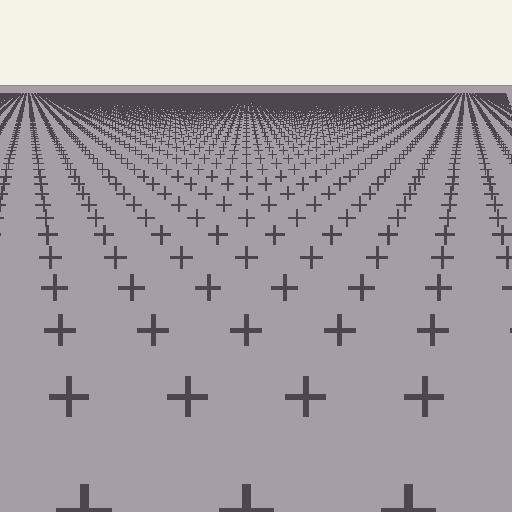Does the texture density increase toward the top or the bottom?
Density increases toward the top.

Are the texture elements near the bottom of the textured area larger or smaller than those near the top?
Larger. Near the bottom, elements are closer to the viewer and appear at a bigger on-screen size.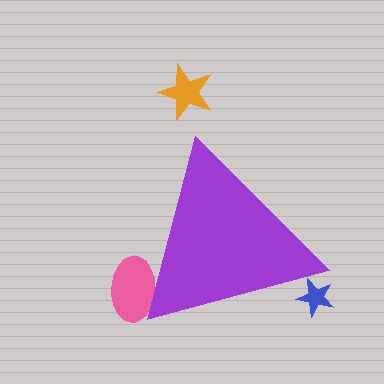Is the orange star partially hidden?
No, the orange star is fully visible.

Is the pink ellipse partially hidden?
Yes, the pink ellipse is partially hidden behind the purple triangle.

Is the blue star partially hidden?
Yes, the blue star is partially hidden behind the purple triangle.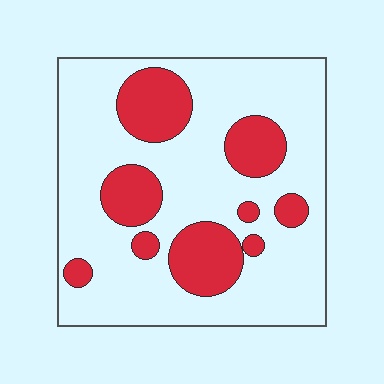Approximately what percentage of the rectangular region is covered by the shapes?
Approximately 25%.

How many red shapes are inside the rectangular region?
9.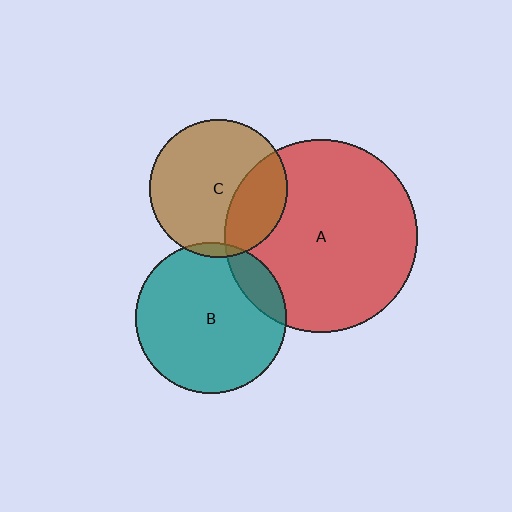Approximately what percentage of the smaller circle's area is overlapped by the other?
Approximately 5%.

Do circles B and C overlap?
Yes.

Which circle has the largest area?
Circle A (red).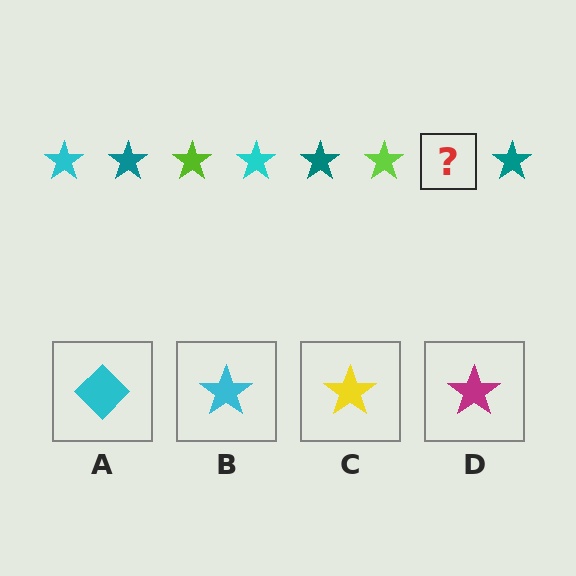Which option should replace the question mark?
Option B.